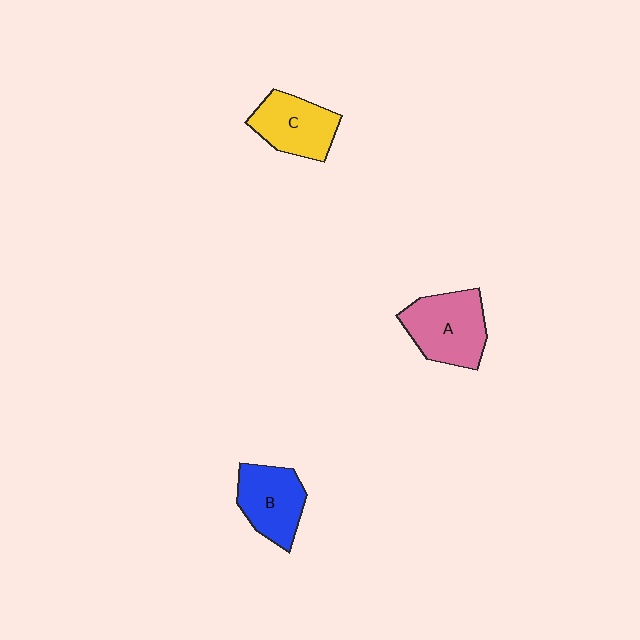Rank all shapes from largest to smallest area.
From largest to smallest: A (pink), B (blue), C (yellow).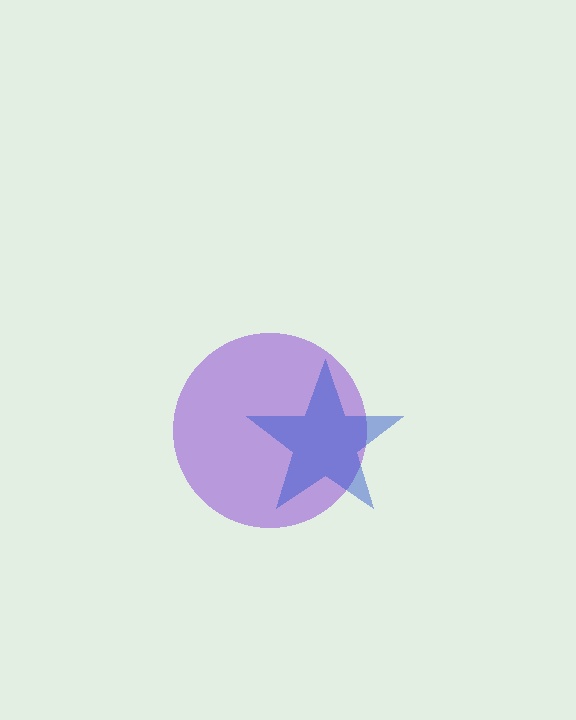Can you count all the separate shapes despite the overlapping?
Yes, there are 2 separate shapes.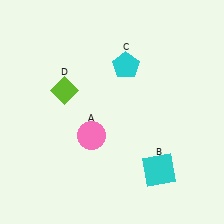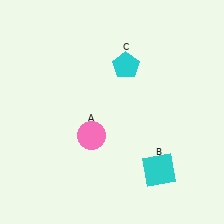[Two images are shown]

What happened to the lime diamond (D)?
The lime diamond (D) was removed in Image 2. It was in the top-left area of Image 1.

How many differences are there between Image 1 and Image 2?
There is 1 difference between the two images.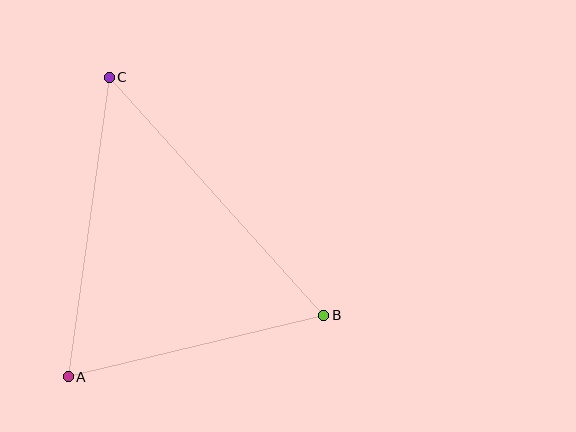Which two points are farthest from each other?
Points B and C are farthest from each other.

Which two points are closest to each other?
Points A and B are closest to each other.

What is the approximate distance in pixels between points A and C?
The distance between A and C is approximately 303 pixels.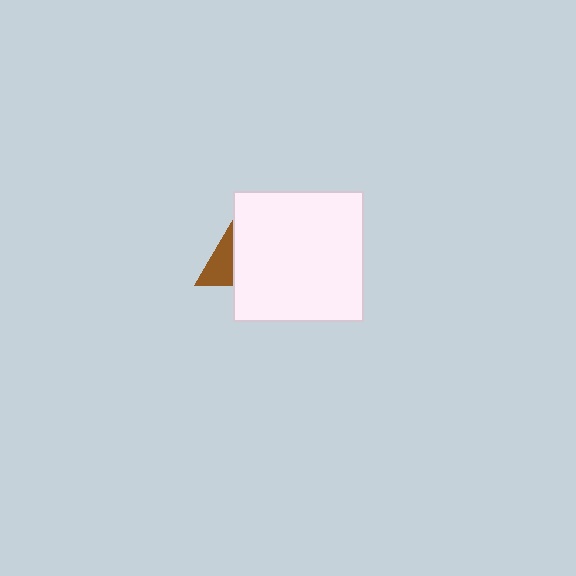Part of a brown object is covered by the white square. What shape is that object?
It is a triangle.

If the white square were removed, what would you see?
You would see the complete brown triangle.